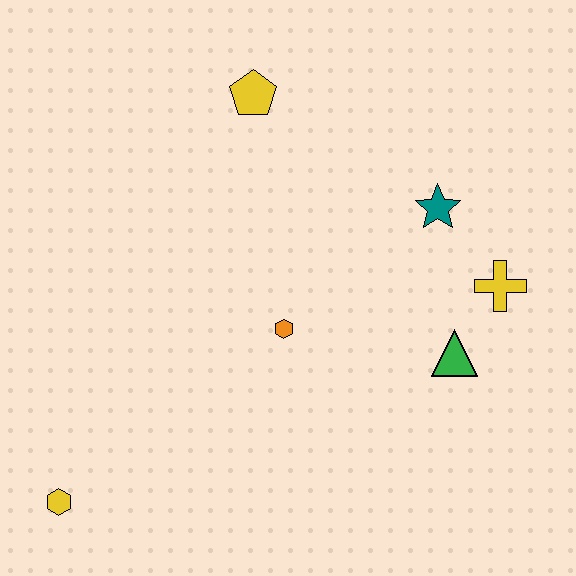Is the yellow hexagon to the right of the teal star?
No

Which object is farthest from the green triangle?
The yellow hexagon is farthest from the green triangle.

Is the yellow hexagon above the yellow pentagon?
No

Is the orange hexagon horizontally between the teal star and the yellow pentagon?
Yes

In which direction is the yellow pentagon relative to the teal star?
The yellow pentagon is to the left of the teal star.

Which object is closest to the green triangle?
The yellow cross is closest to the green triangle.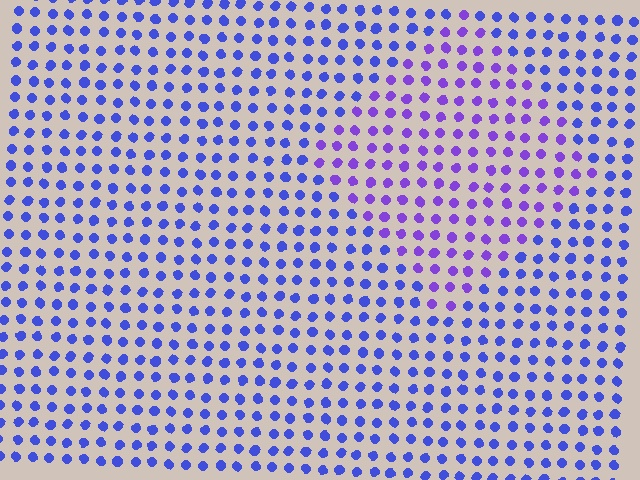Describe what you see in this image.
The image is filled with small blue elements in a uniform arrangement. A diamond-shaped region is visible where the elements are tinted to a slightly different hue, forming a subtle color boundary.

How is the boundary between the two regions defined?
The boundary is defined purely by a slight shift in hue (about 32 degrees). Spacing, size, and orientation are identical on both sides.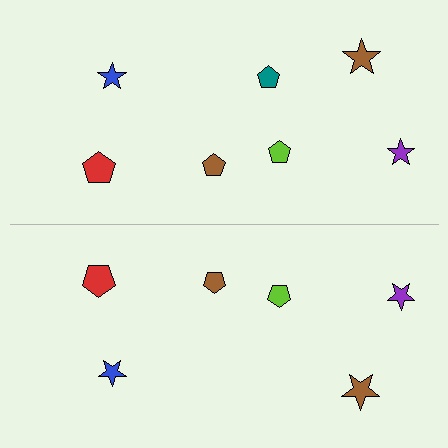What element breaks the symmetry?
A teal pentagon is missing from the bottom side.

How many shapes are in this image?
There are 13 shapes in this image.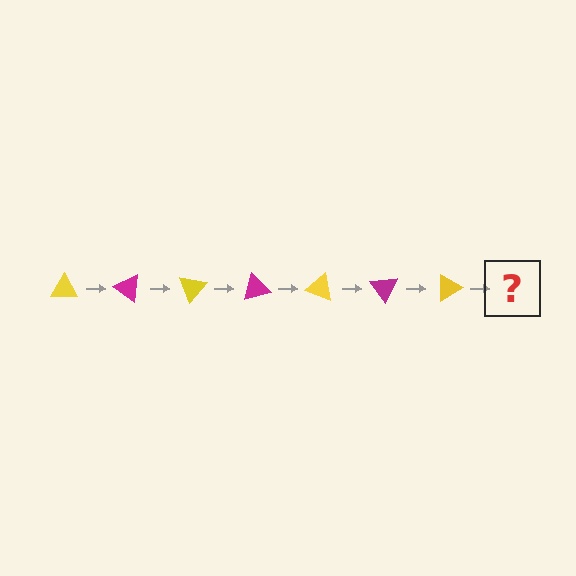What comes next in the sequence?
The next element should be a magenta triangle, rotated 245 degrees from the start.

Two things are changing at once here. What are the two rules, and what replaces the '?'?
The two rules are that it rotates 35 degrees each step and the color cycles through yellow and magenta. The '?' should be a magenta triangle, rotated 245 degrees from the start.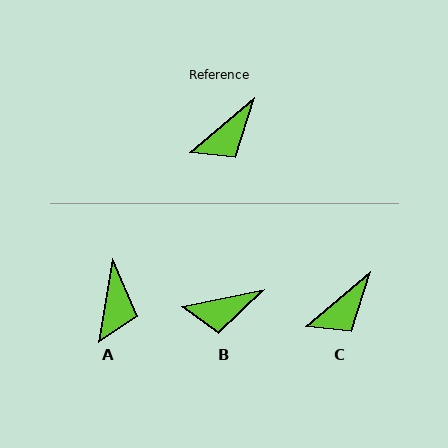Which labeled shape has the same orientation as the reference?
C.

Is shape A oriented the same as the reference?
No, it is off by about 41 degrees.